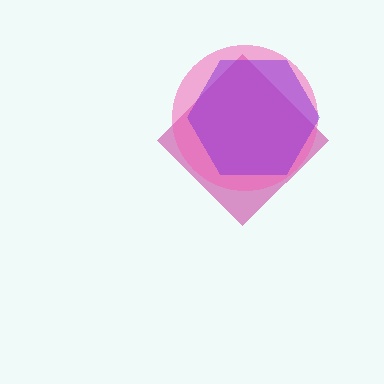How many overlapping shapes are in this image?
There are 3 overlapping shapes in the image.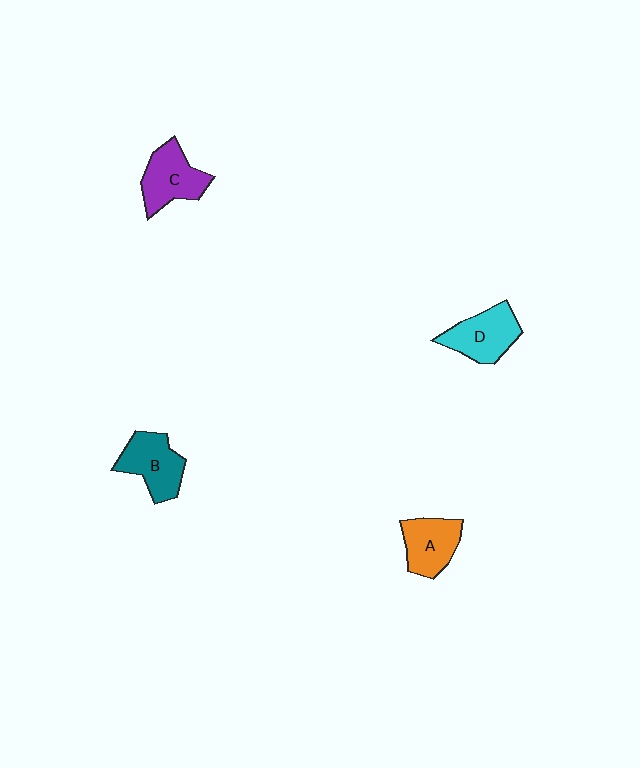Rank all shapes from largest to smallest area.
From largest to smallest: B (teal), D (cyan), C (purple), A (orange).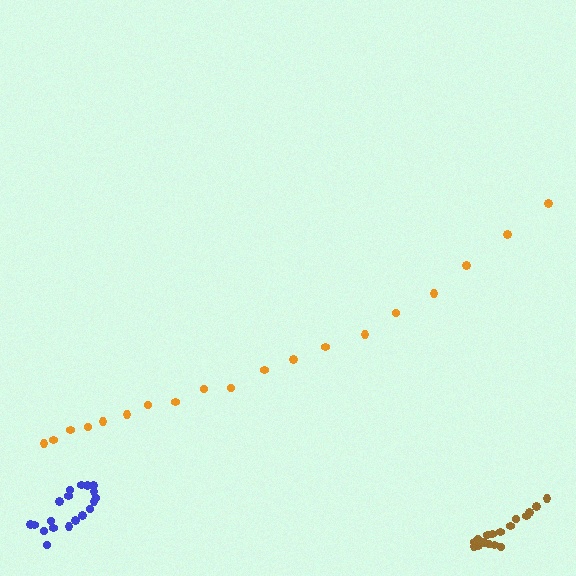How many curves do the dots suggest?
There are 3 distinct paths.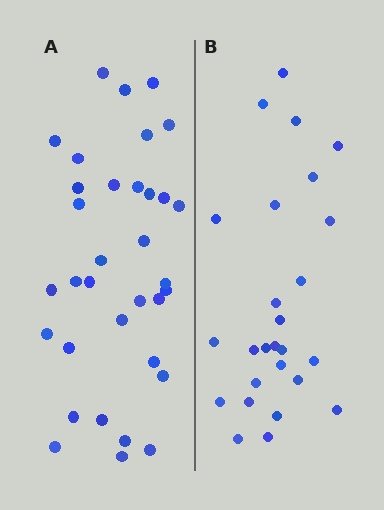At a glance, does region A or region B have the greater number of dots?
Region A (the left region) has more dots.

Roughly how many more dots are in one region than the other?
Region A has roughly 8 or so more dots than region B.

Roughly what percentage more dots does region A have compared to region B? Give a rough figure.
About 30% more.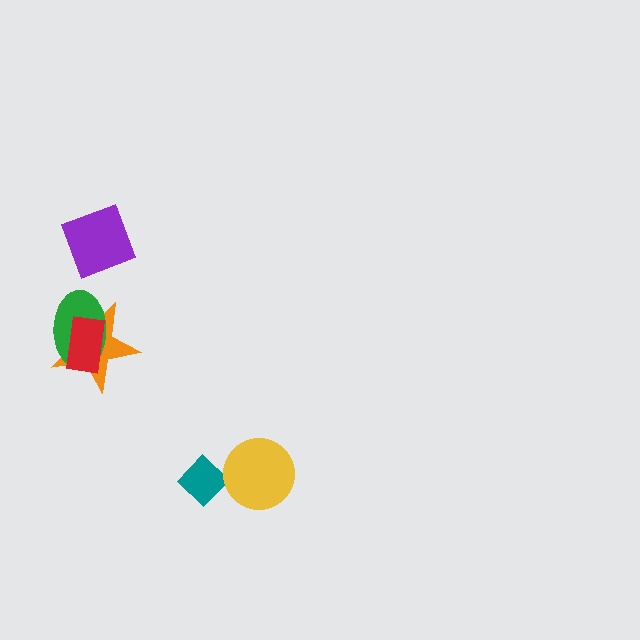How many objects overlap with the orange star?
2 objects overlap with the orange star.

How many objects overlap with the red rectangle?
2 objects overlap with the red rectangle.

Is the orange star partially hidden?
Yes, it is partially covered by another shape.